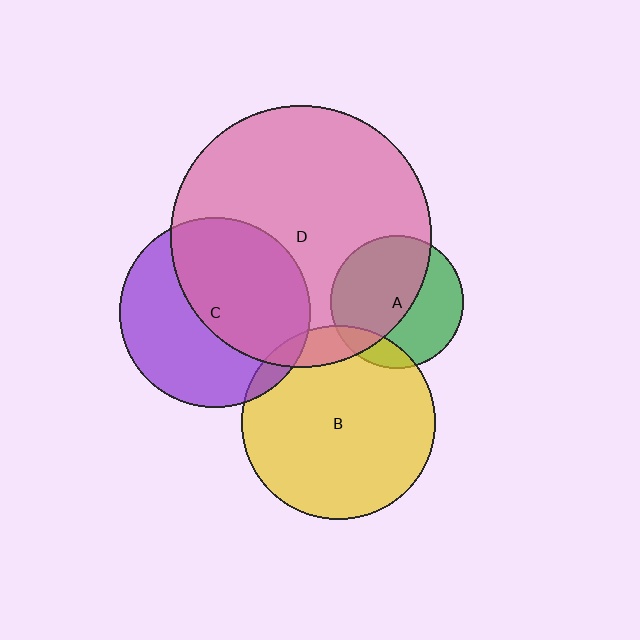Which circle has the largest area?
Circle D (pink).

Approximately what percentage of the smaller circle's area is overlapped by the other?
Approximately 10%.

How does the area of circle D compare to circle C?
Approximately 1.9 times.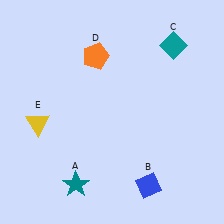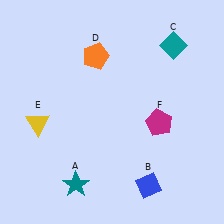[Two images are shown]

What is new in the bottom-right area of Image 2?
A magenta pentagon (F) was added in the bottom-right area of Image 2.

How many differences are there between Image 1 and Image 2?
There is 1 difference between the two images.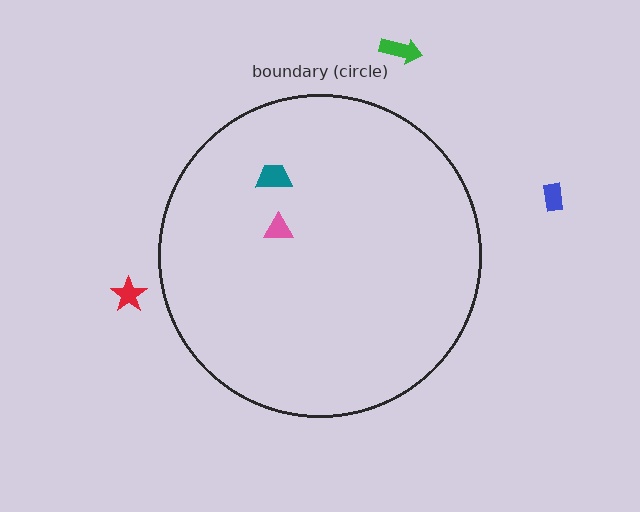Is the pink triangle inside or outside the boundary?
Inside.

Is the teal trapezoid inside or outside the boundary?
Inside.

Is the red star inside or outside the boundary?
Outside.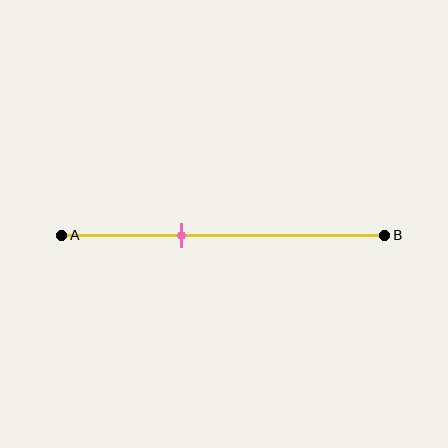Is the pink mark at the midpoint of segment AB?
No, the mark is at about 35% from A, not at the 50% midpoint.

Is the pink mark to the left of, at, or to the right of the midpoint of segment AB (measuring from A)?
The pink mark is to the left of the midpoint of segment AB.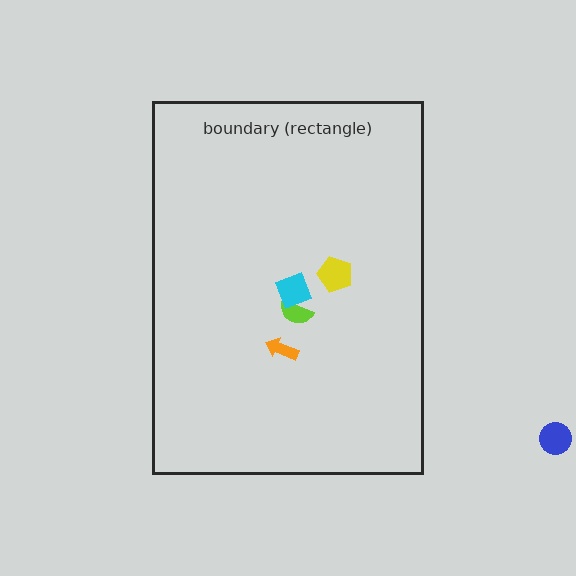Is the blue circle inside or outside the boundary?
Outside.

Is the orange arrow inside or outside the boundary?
Inside.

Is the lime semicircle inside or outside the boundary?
Inside.